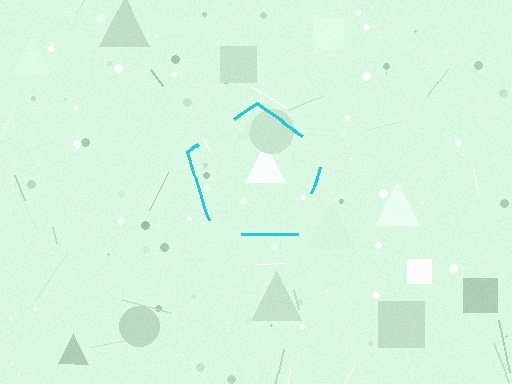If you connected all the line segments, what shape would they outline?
They would outline a pentagon.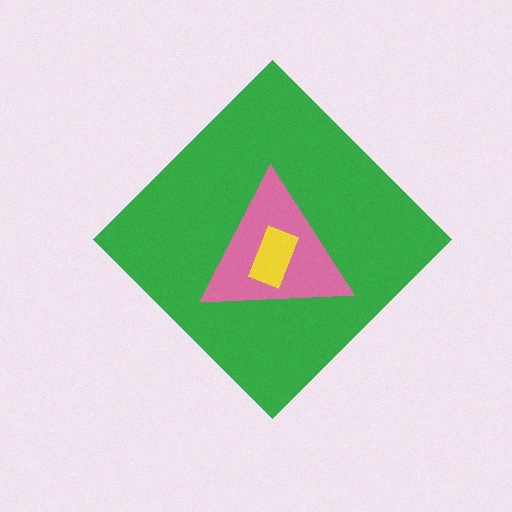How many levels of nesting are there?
3.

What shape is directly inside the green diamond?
The pink triangle.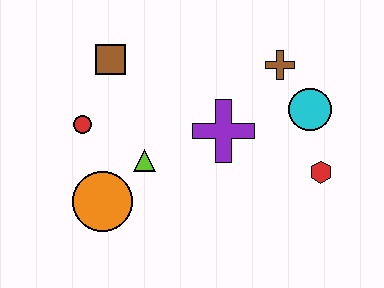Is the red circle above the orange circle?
Yes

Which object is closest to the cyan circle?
The brown cross is closest to the cyan circle.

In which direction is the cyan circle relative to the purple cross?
The cyan circle is to the right of the purple cross.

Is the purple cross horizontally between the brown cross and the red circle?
Yes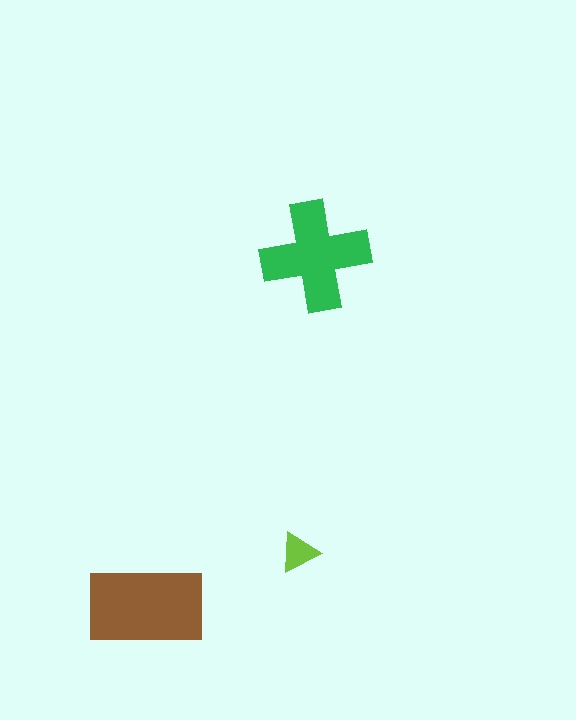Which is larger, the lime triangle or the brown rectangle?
The brown rectangle.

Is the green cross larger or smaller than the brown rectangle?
Smaller.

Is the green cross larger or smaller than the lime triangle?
Larger.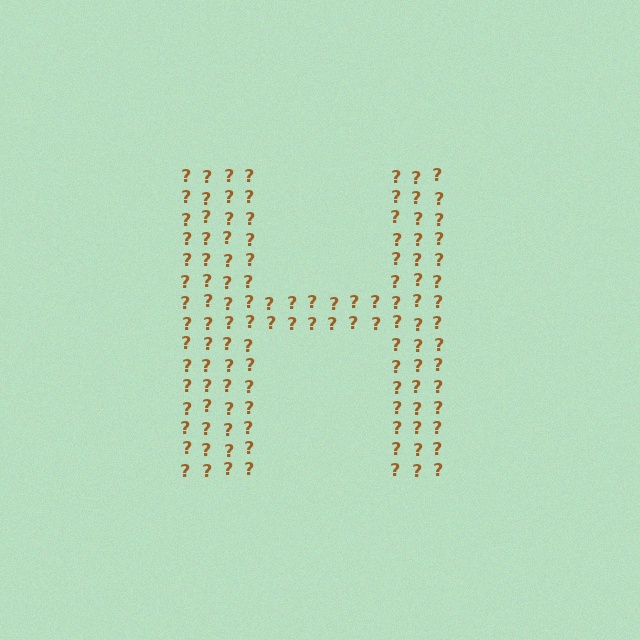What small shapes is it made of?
It is made of small question marks.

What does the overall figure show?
The overall figure shows the letter H.